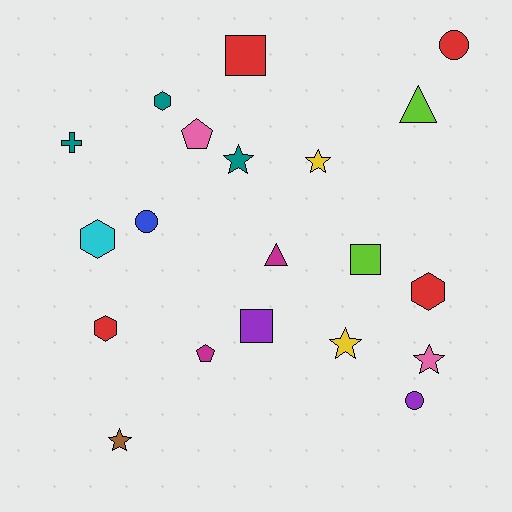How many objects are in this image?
There are 20 objects.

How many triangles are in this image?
There are 2 triangles.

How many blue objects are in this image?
There is 1 blue object.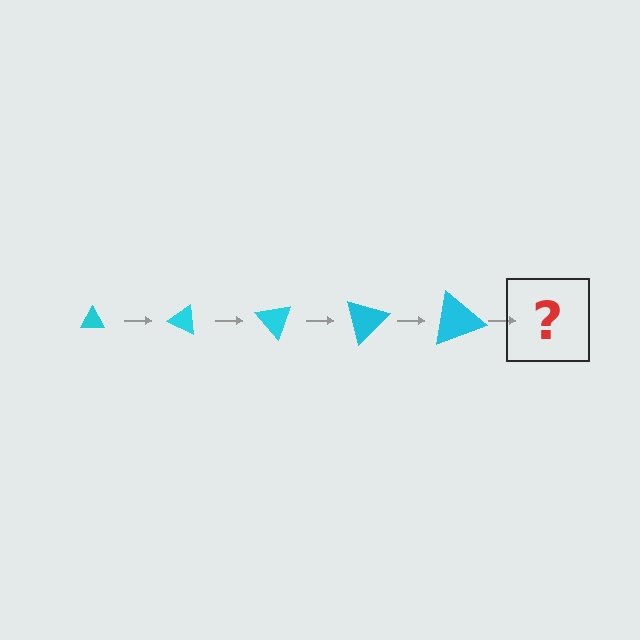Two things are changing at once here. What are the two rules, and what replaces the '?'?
The two rules are that the triangle grows larger each step and it rotates 25 degrees each step. The '?' should be a triangle, larger than the previous one and rotated 125 degrees from the start.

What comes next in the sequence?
The next element should be a triangle, larger than the previous one and rotated 125 degrees from the start.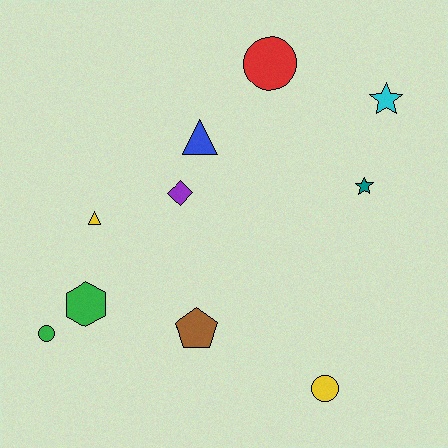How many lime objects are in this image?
There are no lime objects.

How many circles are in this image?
There are 3 circles.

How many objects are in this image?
There are 10 objects.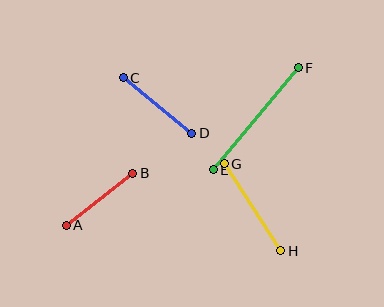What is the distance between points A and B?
The distance is approximately 84 pixels.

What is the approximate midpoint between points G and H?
The midpoint is at approximately (252, 207) pixels.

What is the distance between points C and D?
The distance is approximately 88 pixels.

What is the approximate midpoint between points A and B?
The midpoint is at approximately (100, 199) pixels.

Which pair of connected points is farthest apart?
Points E and F are farthest apart.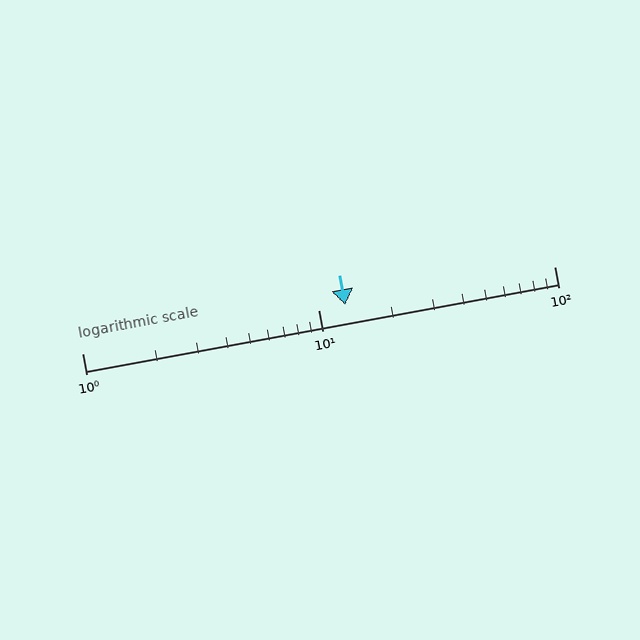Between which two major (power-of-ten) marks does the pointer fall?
The pointer is between 10 and 100.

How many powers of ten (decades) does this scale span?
The scale spans 2 decades, from 1 to 100.